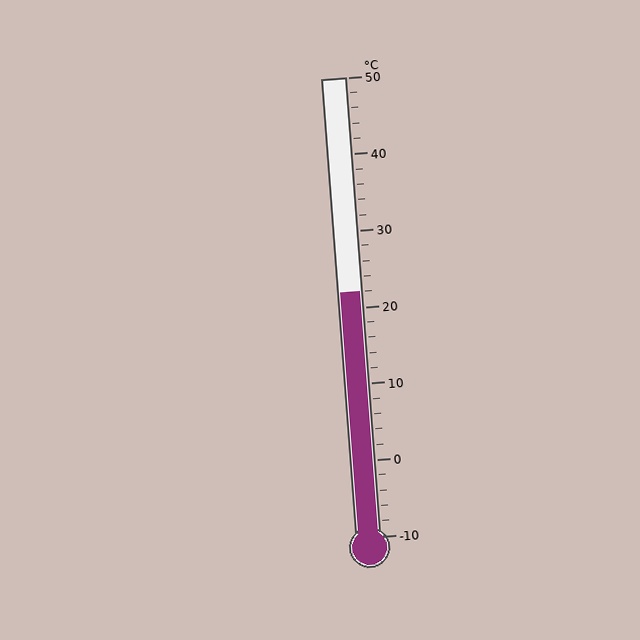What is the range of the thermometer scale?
The thermometer scale ranges from -10°C to 50°C.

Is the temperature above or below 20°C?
The temperature is above 20°C.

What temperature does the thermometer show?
The thermometer shows approximately 22°C.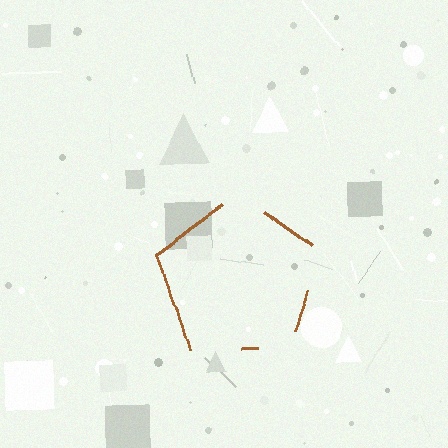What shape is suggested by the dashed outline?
The dashed outline suggests a pentagon.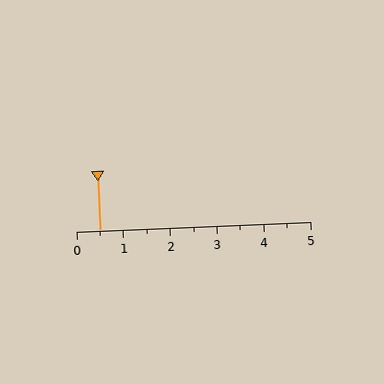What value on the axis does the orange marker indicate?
The marker indicates approximately 0.5.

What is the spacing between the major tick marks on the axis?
The major ticks are spaced 1 apart.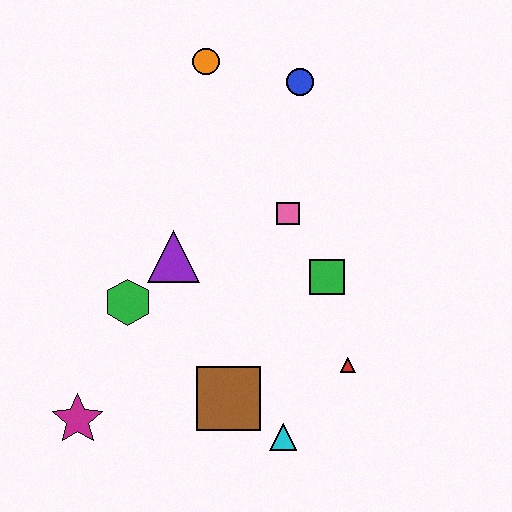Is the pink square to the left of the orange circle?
No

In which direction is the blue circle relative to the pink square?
The blue circle is above the pink square.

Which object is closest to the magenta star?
The green hexagon is closest to the magenta star.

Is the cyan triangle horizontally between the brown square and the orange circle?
No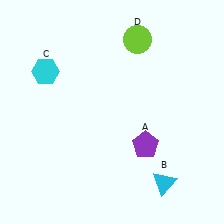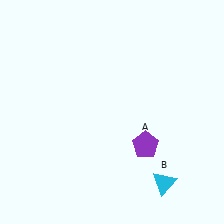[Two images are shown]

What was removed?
The lime circle (D), the cyan hexagon (C) were removed in Image 2.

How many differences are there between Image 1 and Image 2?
There are 2 differences between the two images.